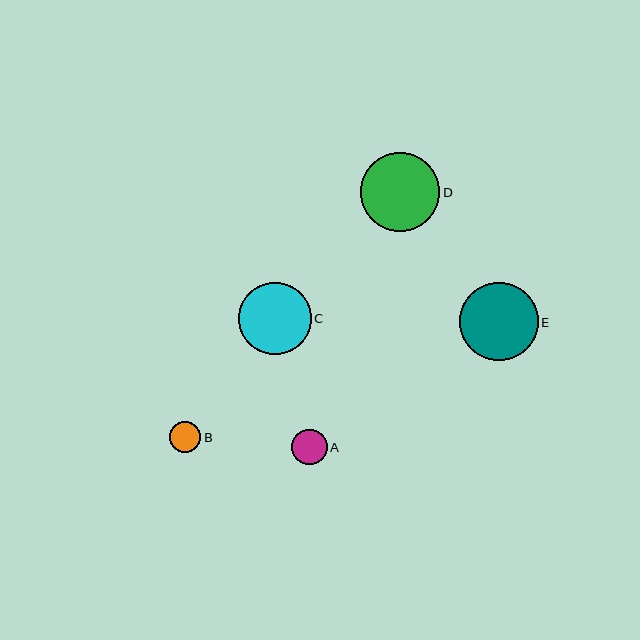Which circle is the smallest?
Circle B is the smallest with a size of approximately 31 pixels.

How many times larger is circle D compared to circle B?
Circle D is approximately 2.5 times the size of circle B.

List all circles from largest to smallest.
From largest to smallest: D, E, C, A, B.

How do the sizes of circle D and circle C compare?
Circle D and circle C are approximately the same size.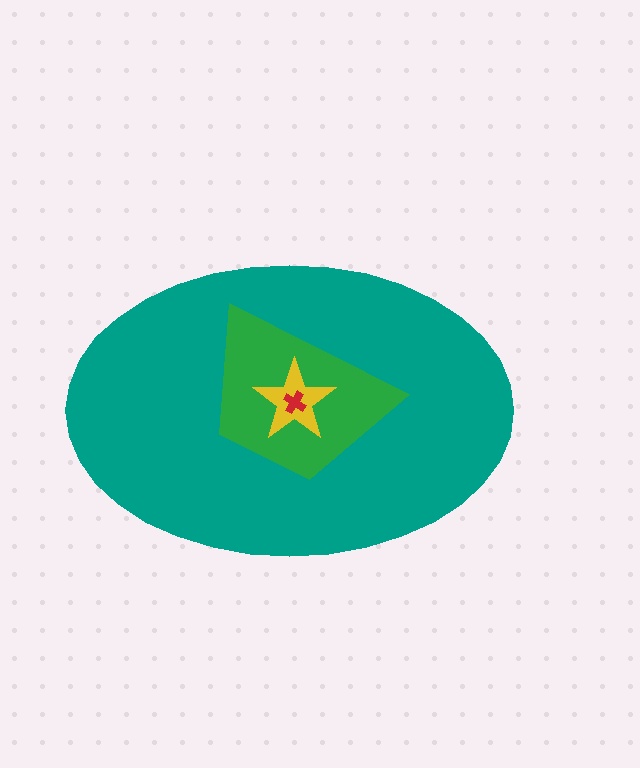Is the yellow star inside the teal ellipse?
Yes.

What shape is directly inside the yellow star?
The red cross.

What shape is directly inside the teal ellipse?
The green trapezoid.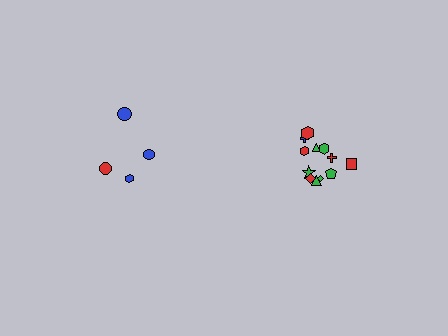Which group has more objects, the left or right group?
The right group.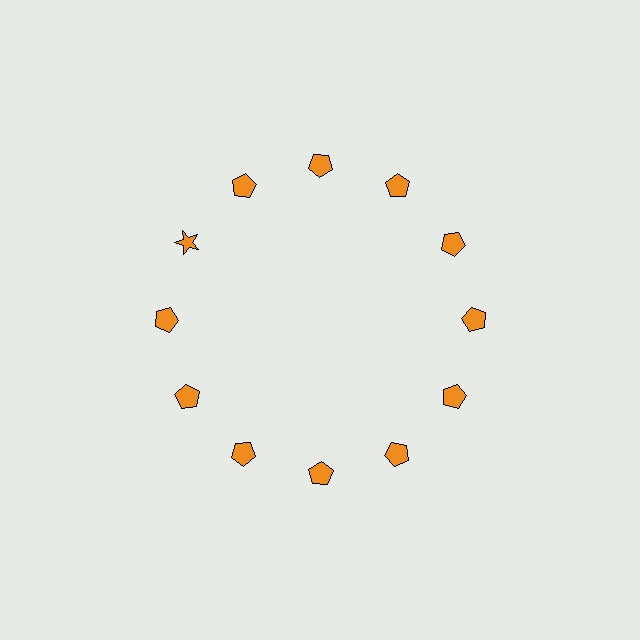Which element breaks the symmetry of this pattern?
The orange star at roughly the 10 o'clock position breaks the symmetry. All other shapes are orange pentagons.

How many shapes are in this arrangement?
There are 12 shapes arranged in a ring pattern.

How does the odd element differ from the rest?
It has a different shape: star instead of pentagon.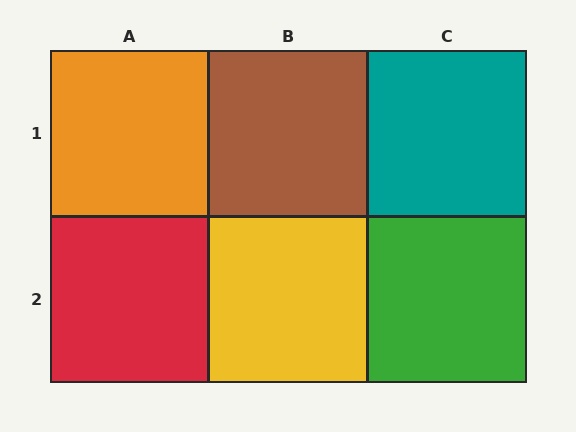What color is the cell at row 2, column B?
Yellow.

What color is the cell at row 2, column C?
Green.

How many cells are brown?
1 cell is brown.